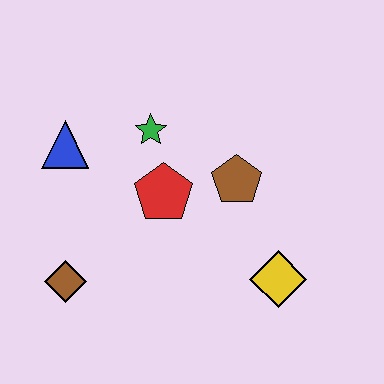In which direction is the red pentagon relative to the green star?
The red pentagon is below the green star.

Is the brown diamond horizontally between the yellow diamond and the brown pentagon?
No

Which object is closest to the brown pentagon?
The red pentagon is closest to the brown pentagon.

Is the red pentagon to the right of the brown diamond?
Yes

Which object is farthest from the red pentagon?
The yellow diamond is farthest from the red pentagon.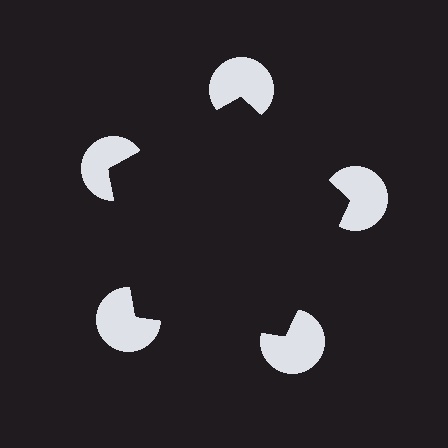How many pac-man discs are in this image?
There are 5 — one at each vertex of the illusory pentagon.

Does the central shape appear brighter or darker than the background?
It typically appears slightly darker than the background, even though no actual brightness change is drawn.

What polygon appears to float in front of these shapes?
An illusory pentagon — its edges are inferred from the aligned wedge cuts in the pac-man discs, not physically drawn.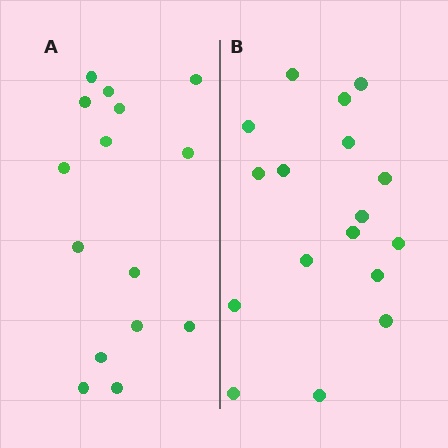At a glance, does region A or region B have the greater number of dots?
Region B (the right region) has more dots.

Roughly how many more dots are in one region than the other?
Region B has just a few more — roughly 2 or 3 more dots than region A.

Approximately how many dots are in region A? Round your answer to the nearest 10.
About 20 dots. (The exact count is 15, which rounds to 20.)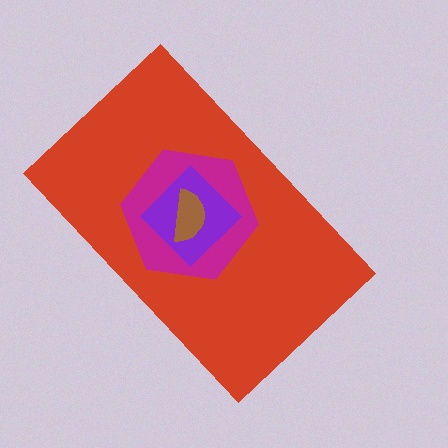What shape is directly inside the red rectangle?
The magenta hexagon.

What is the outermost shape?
The red rectangle.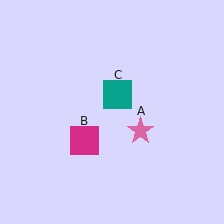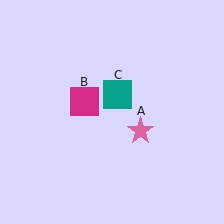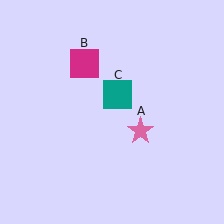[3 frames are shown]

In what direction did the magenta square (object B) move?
The magenta square (object B) moved up.